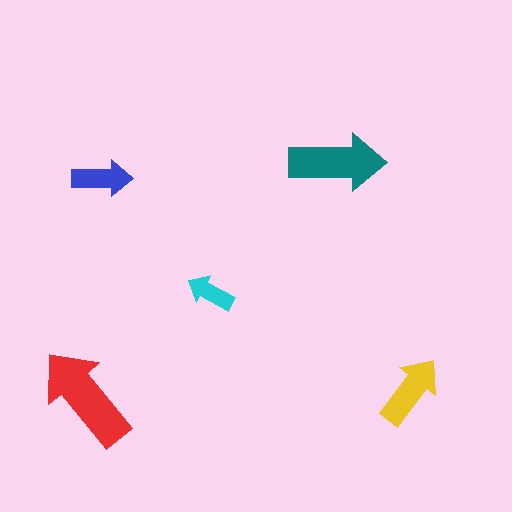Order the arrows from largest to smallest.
the red one, the teal one, the yellow one, the blue one, the cyan one.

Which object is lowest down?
The red arrow is bottommost.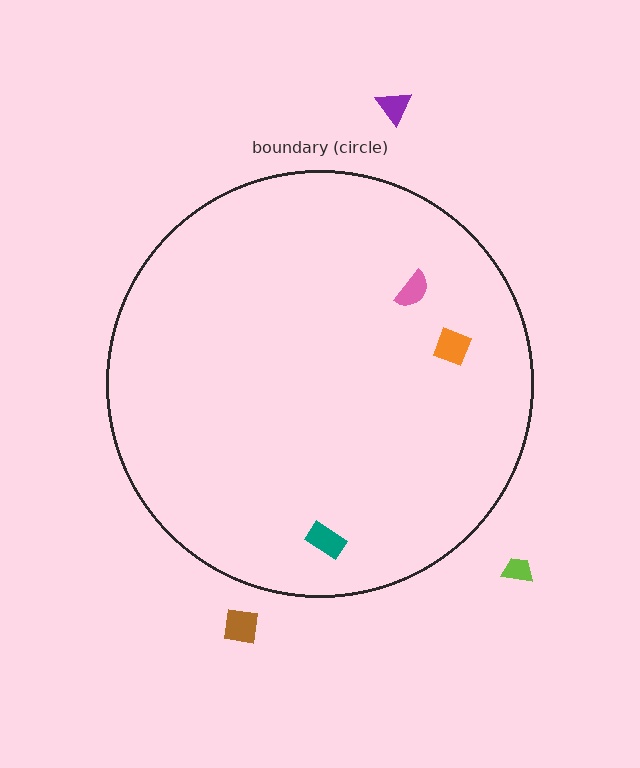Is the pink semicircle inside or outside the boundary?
Inside.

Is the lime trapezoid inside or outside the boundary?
Outside.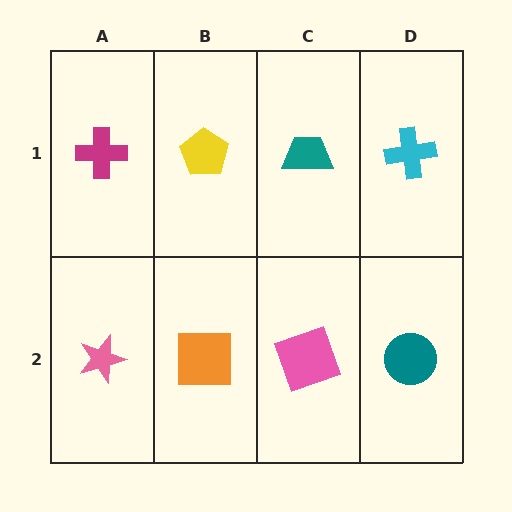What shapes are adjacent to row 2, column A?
A magenta cross (row 1, column A), an orange square (row 2, column B).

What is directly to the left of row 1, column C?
A yellow pentagon.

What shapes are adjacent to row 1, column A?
A pink star (row 2, column A), a yellow pentagon (row 1, column B).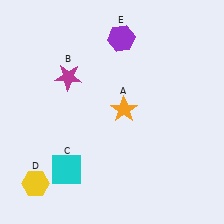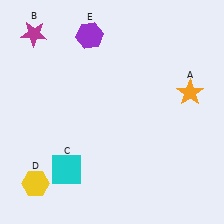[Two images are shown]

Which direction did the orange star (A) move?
The orange star (A) moved right.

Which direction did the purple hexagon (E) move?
The purple hexagon (E) moved left.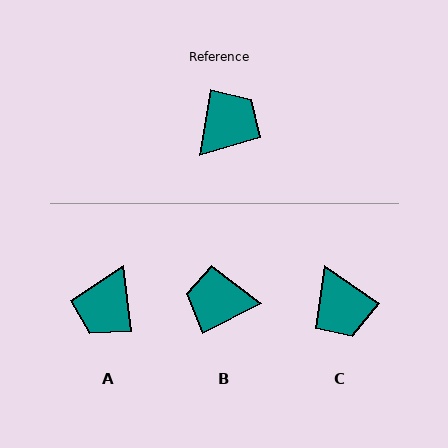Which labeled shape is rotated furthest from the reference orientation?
A, about 163 degrees away.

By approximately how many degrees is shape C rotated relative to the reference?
Approximately 115 degrees clockwise.